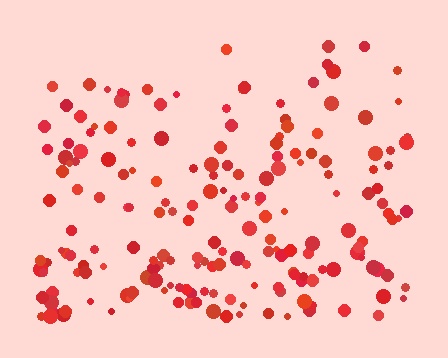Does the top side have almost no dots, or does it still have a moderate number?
Still a moderate number, just noticeably fewer than the bottom.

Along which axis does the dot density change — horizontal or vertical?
Vertical.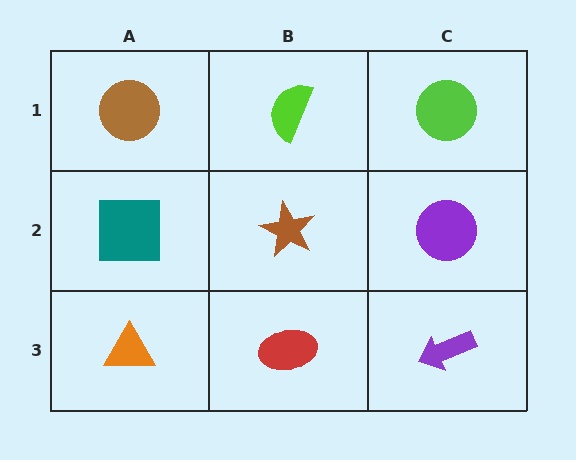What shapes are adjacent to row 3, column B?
A brown star (row 2, column B), an orange triangle (row 3, column A), a purple arrow (row 3, column C).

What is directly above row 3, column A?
A teal square.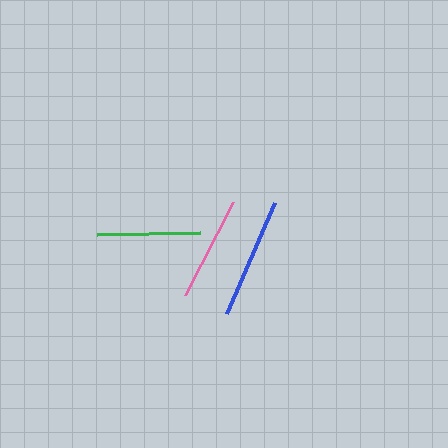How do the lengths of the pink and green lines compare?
The pink and green lines are approximately the same length.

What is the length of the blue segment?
The blue segment is approximately 121 pixels long.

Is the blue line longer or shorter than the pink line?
The blue line is longer than the pink line.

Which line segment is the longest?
The blue line is the longest at approximately 121 pixels.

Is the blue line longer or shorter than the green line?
The blue line is longer than the green line.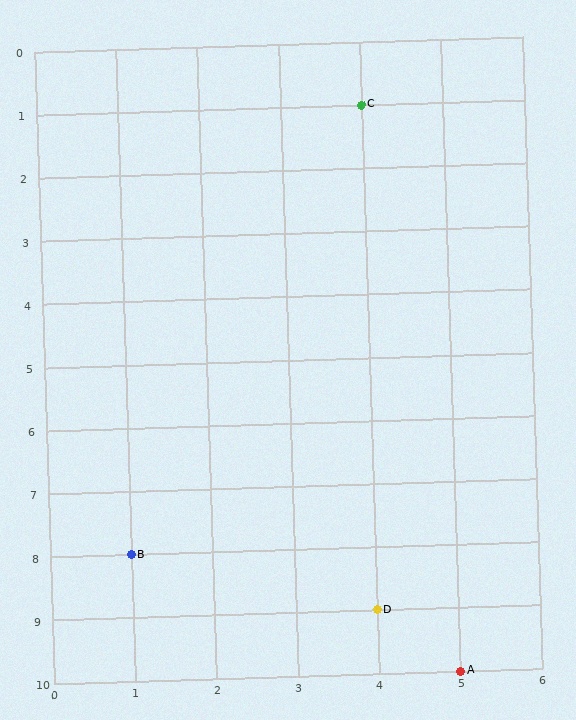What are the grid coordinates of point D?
Point D is at grid coordinates (4, 9).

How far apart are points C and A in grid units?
Points C and A are 1 column and 9 rows apart (about 9.1 grid units diagonally).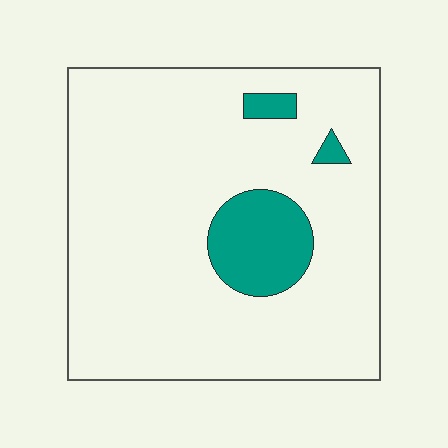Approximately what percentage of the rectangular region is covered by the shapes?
Approximately 10%.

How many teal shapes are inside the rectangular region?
3.